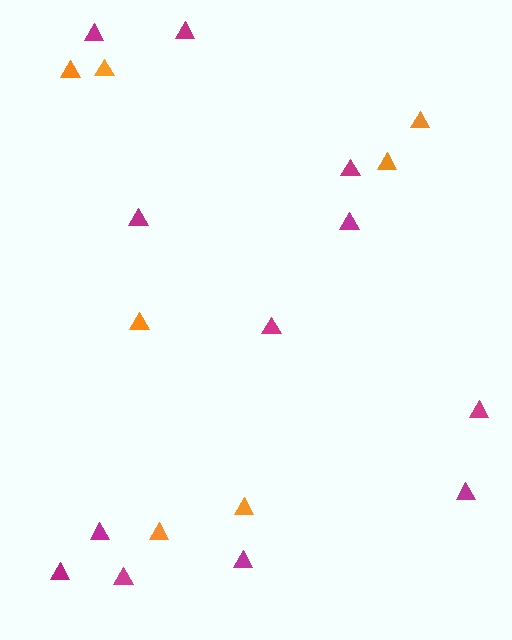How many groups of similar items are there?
There are 2 groups: one group of orange triangles (7) and one group of magenta triangles (12).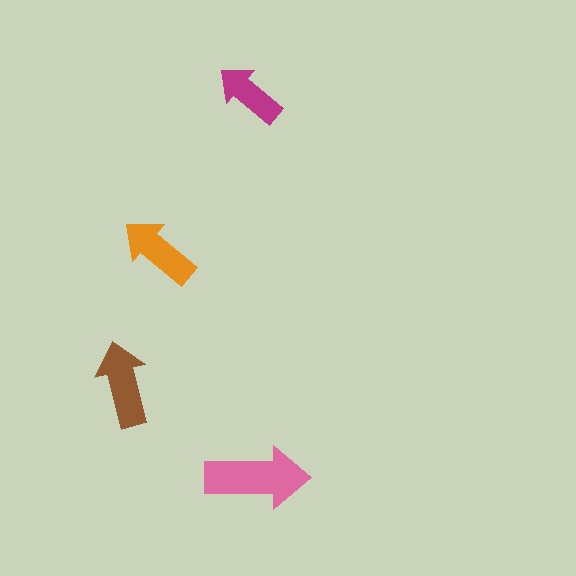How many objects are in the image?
There are 4 objects in the image.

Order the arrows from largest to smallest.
the pink one, the brown one, the orange one, the magenta one.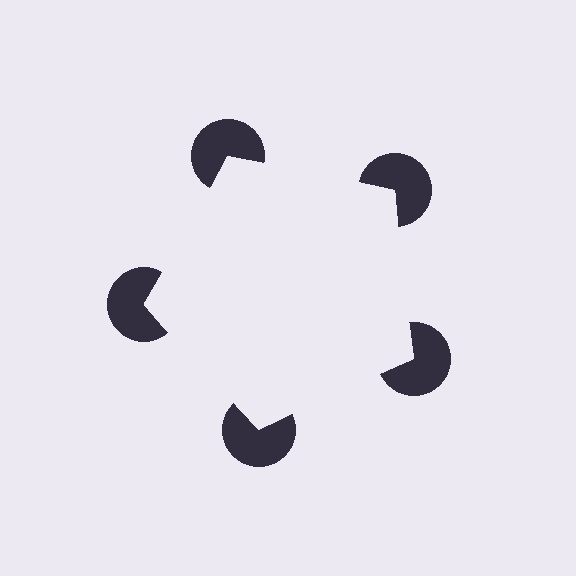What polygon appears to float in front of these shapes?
An illusory pentagon — its edges are inferred from the aligned wedge cuts in the pac-man discs, not physically drawn.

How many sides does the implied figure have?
5 sides.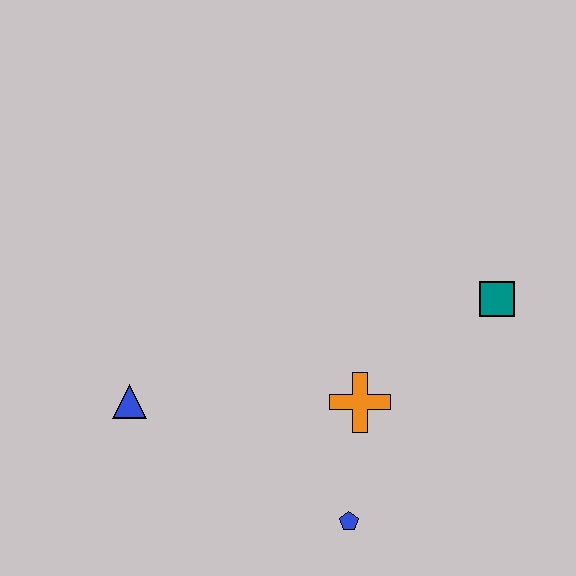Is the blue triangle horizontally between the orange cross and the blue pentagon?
No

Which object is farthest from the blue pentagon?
The teal square is farthest from the blue pentagon.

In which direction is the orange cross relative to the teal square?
The orange cross is to the left of the teal square.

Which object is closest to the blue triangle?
The orange cross is closest to the blue triangle.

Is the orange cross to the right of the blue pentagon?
Yes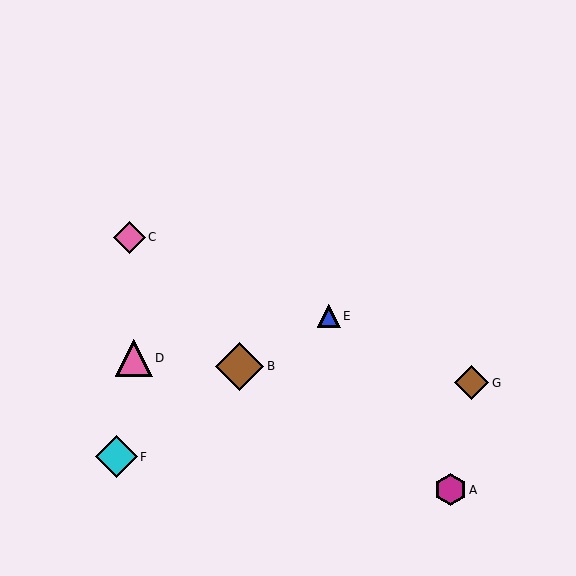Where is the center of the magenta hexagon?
The center of the magenta hexagon is at (450, 490).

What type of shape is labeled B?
Shape B is a brown diamond.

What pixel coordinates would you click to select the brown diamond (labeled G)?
Click at (472, 383) to select the brown diamond G.